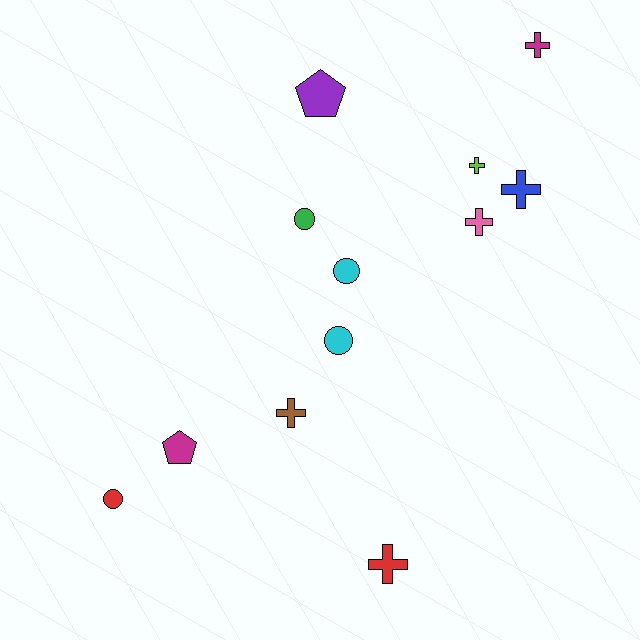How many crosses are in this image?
There are 6 crosses.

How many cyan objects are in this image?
There are 2 cyan objects.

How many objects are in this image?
There are 12 objects.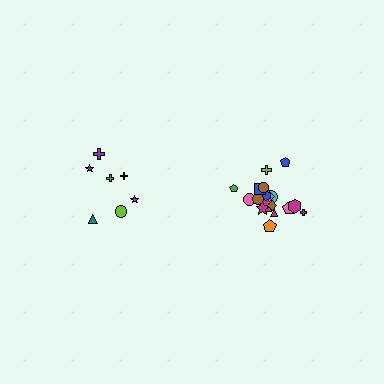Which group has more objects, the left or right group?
The right group.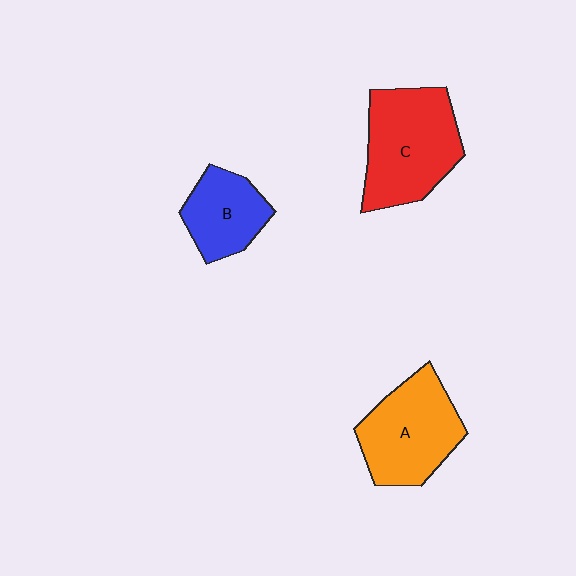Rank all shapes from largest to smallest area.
From largest to smallest: C (red), A (orange), B (blue).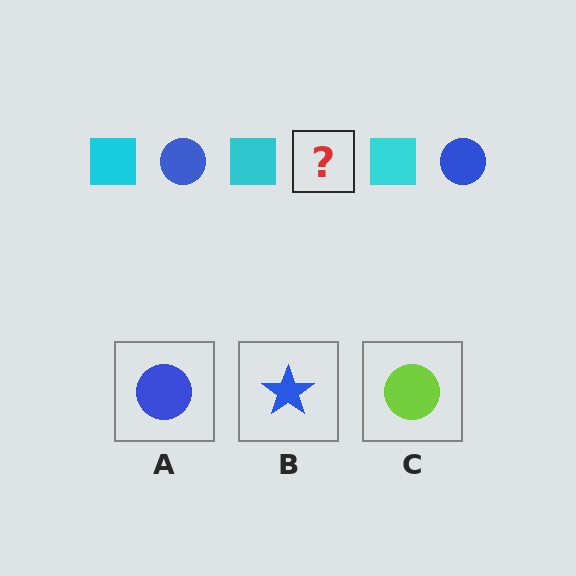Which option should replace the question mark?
Option A.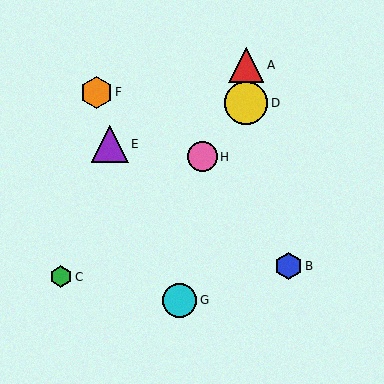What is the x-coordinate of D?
Object D is at x≈246.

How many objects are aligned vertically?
2 objects (A, D) are aligned vertically.